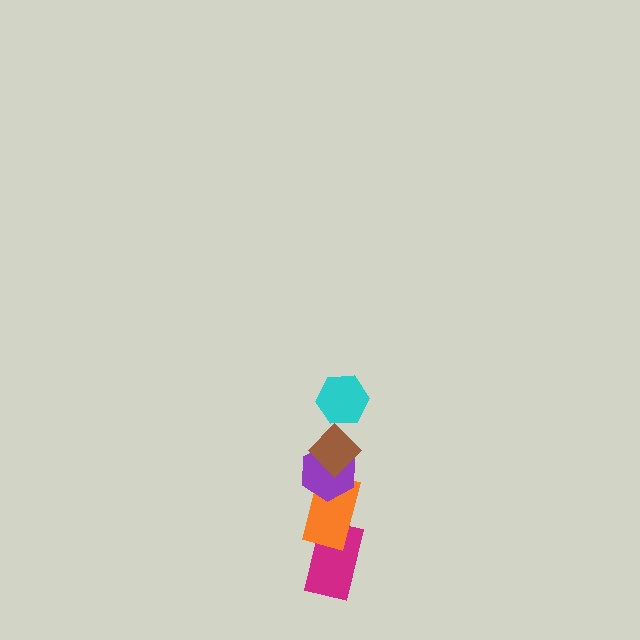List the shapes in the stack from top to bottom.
From top to bottom: the cyan hexagon, the brown diamond, the purple hexagon, the orange rectangle, the magenta rectangle.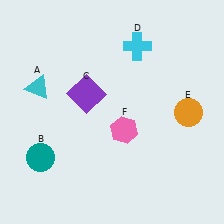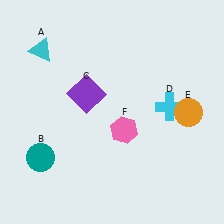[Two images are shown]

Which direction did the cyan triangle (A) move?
The cyan triangle (A) moved up.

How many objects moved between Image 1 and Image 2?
2 objects moved between the two images.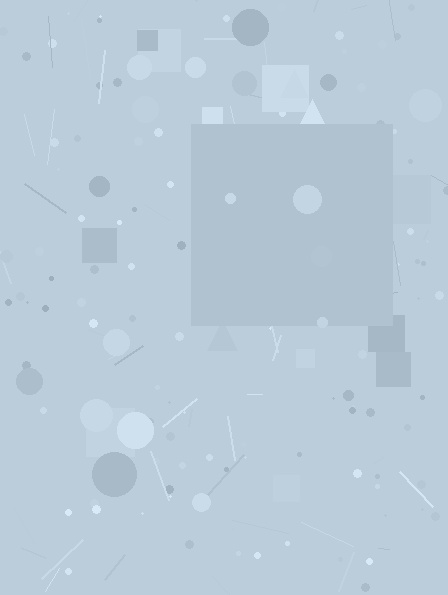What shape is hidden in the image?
A square is hidden in the image.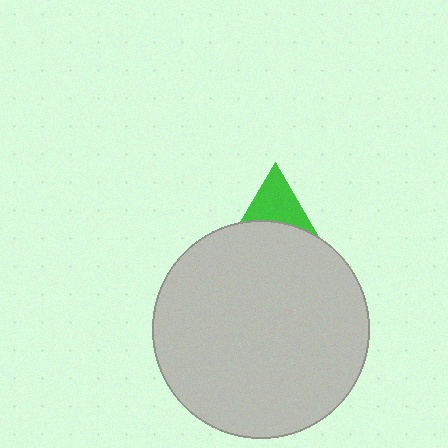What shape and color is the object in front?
The object in front is a light gray circle.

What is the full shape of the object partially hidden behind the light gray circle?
The partially hidden object is a green triangle.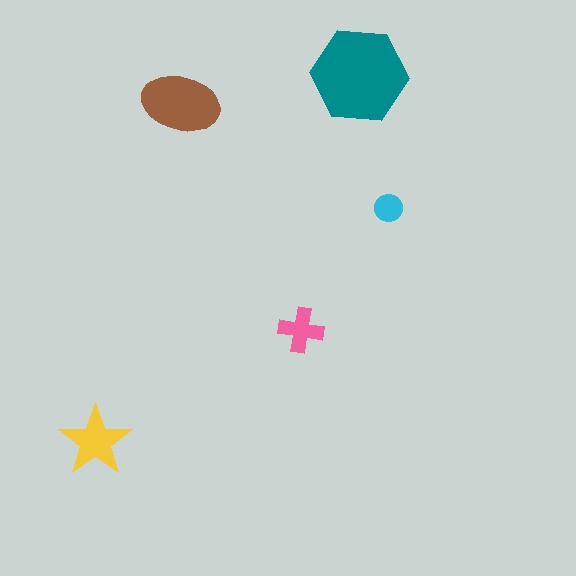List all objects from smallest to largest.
The cyan circle, the pink cross, the yellow star, the brown ellipse, the teal hexagon.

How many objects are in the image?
There are 5 objects in the image.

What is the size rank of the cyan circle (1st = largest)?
5th.